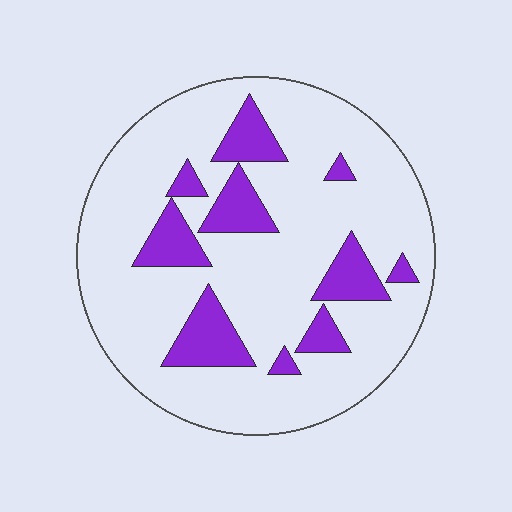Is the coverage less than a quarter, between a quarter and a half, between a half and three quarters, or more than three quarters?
Less than a quarter.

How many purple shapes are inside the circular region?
10.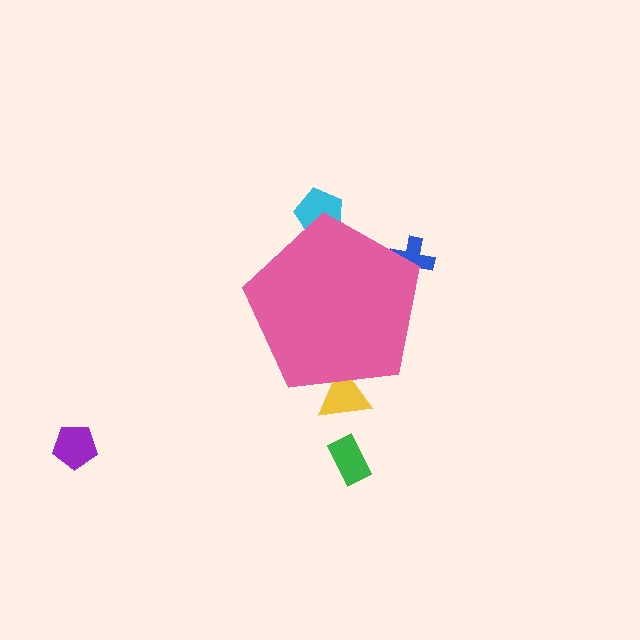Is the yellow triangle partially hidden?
Yes, the yellow triangle is partially hidden behind the pink pentagon.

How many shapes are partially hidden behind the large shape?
3 shapes are partially hidden.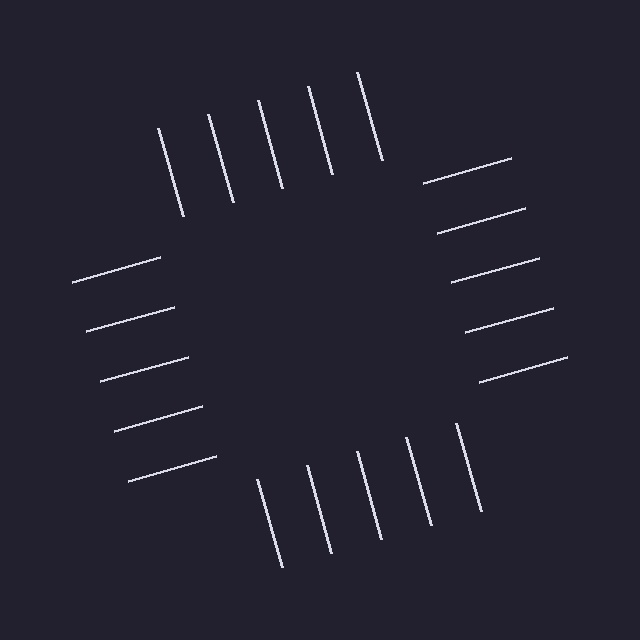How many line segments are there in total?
20 — 5 along each of the 4 edges.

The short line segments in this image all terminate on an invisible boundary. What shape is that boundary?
An illusory square — the line segments terminate on its edges but no continuous stroke is drawn.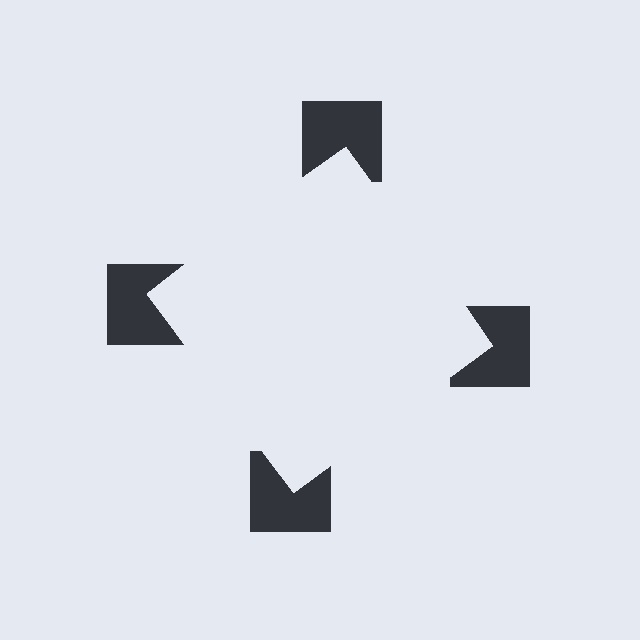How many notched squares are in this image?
There are 4 — one at each vertex of the illusory square.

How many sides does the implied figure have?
4 sides.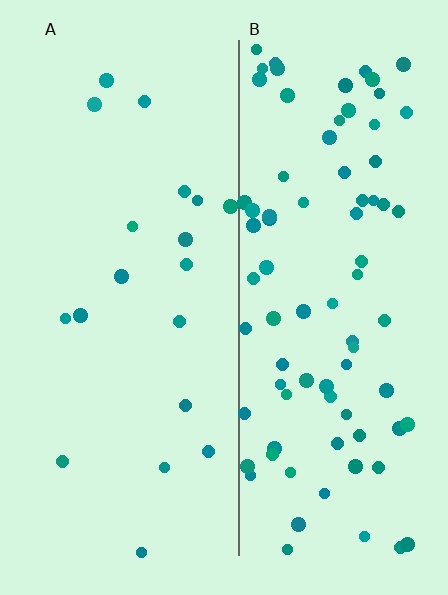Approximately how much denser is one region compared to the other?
Approximately 4.5× — region B over region A.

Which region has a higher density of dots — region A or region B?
B (the right).